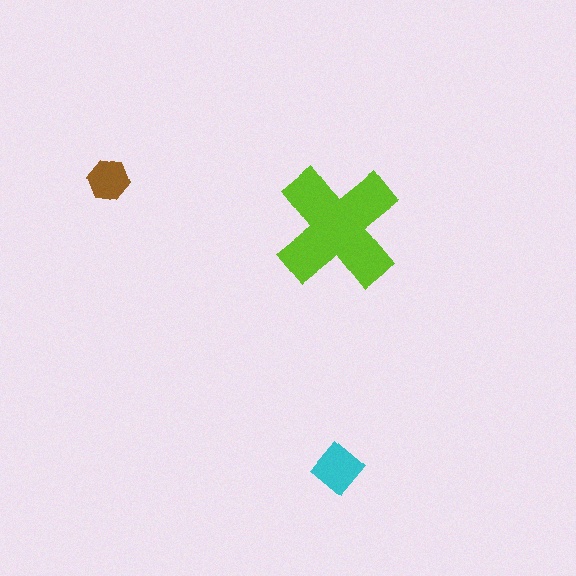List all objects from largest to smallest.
The lime cross, the cyan diamond, the brown hexagon.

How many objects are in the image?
There are 3 objects in the image.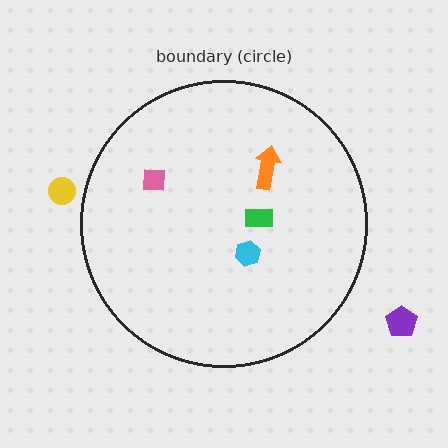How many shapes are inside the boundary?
4 inside, 2 outside.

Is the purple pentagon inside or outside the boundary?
Outside.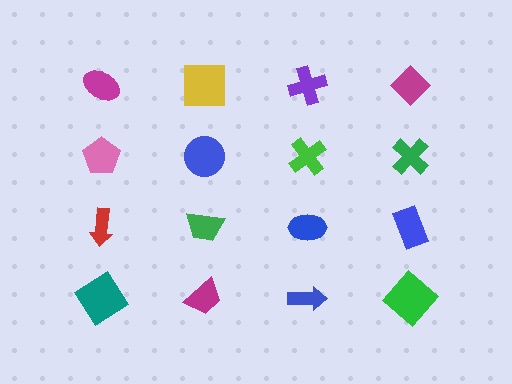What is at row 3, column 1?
A red arrow.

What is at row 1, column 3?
A purple cross.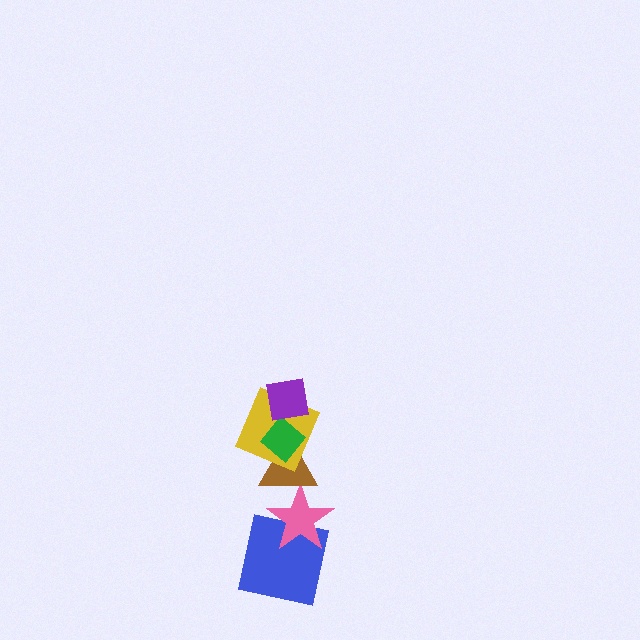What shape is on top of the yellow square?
The green diamond is on top of the yellow square.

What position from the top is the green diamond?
The green diamond is 2nd from the top.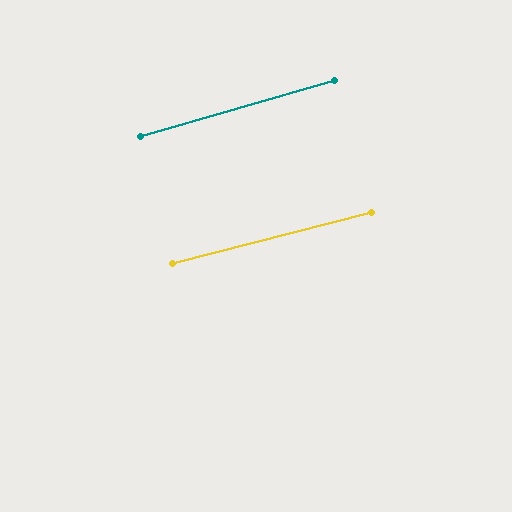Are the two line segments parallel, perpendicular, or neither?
Parallel — their directions differ by only 1.6°.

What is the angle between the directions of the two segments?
Approximately 2 degrees.